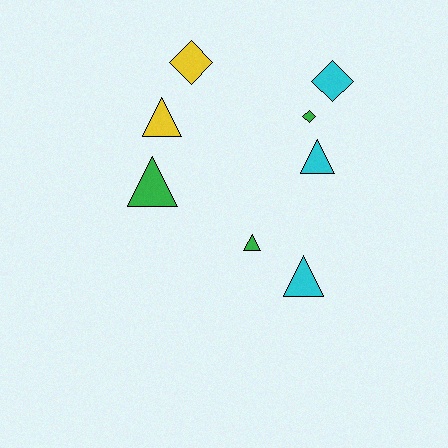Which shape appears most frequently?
Triangle, with 5 objects.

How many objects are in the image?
There are 8 objects.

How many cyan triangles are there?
There are 2 cyan triangles.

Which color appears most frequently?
Cyan, with 3 objects.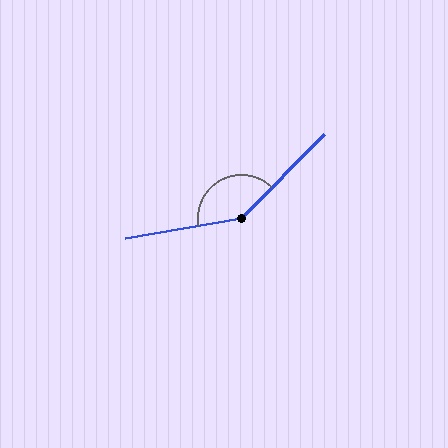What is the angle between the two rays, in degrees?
Approximately 144 degrees.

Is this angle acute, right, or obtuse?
It is obtuse.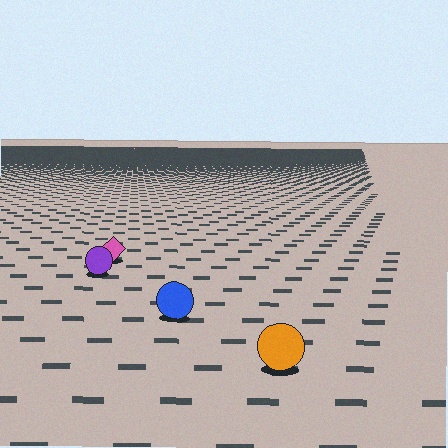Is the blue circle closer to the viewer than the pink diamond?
Yes. The blue circle is closer — you can tell from the texture gradient: the ground texture is coarser near it.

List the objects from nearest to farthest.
From nearest to farthest: the orange circle, the blue circle, the purple circle, the pink diamond.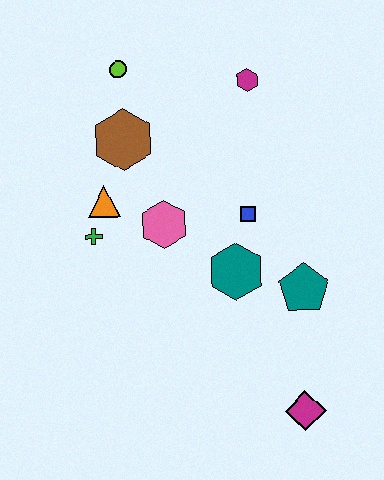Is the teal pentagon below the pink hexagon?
Yes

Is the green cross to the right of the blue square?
No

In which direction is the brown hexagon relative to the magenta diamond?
The brown hexagon is above the magenta diamond.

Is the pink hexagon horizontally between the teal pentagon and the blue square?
No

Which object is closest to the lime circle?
The brown hexagon is closest to the lime circle.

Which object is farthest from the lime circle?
The magenta diamond is farthest from the lime circle.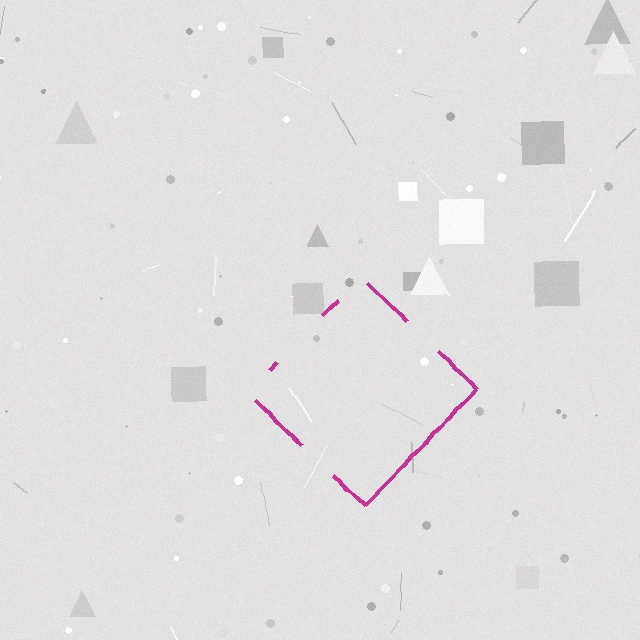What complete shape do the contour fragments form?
The contour fragments form a diamond.